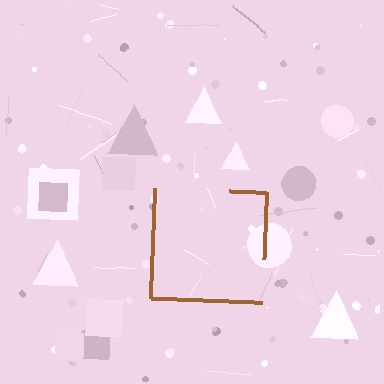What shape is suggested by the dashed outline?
The dashed outline suggests a square.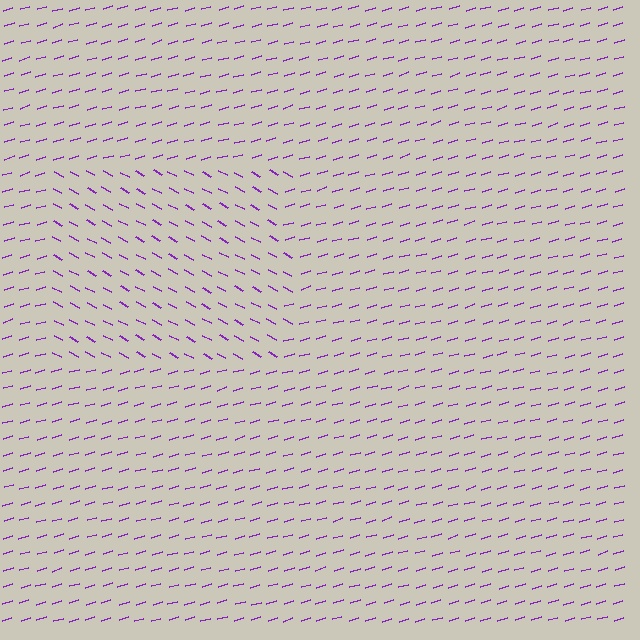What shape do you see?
I see a rectangle.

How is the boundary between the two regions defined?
The boundary is defined purely by a change in line orientation (approximately 45 degrees difference). All lines are the same color and thickness.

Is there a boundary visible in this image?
Yes, there is a texture boundary formed by a change in line orientation.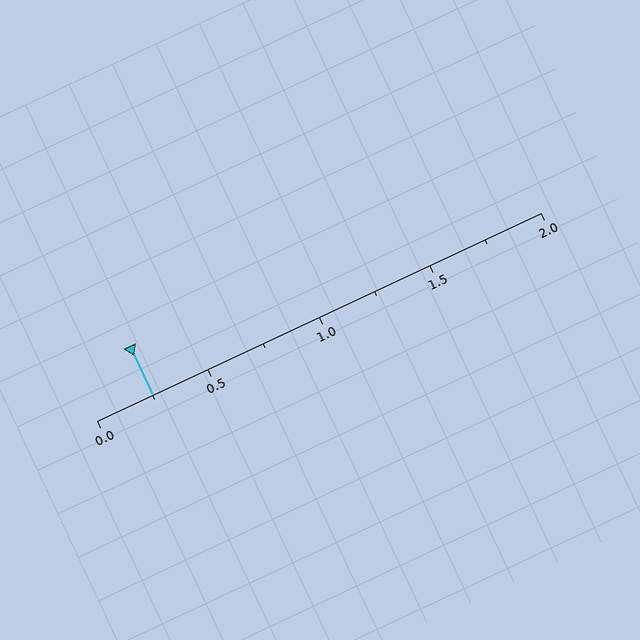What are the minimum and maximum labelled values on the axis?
The axis runs from 0.0 to 2.0.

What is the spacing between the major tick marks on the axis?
The major ticks are spaced 0.5 apart.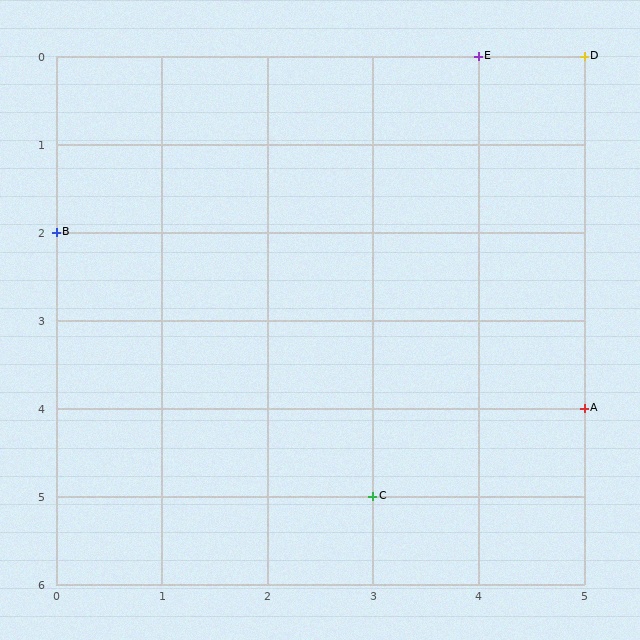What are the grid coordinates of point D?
Point D is at grid coordinates (5, 0).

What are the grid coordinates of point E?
Point E is at grid coordinates (4, 0).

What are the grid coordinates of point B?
Point B is at grid coordinates (0, 2).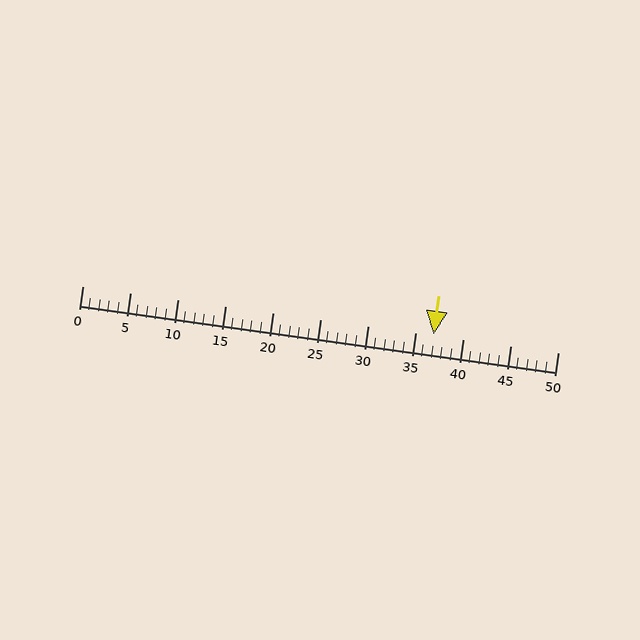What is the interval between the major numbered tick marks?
The major tick marks are spaced 5 units apart.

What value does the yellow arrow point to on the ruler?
The yellow arrow points to approximately 37.